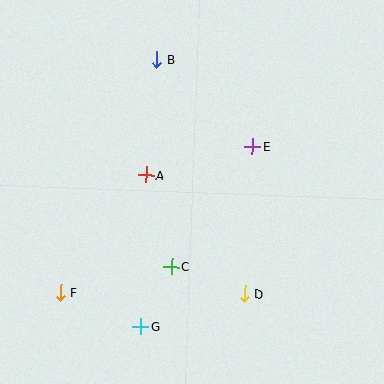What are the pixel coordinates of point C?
Point C is at (172, 267).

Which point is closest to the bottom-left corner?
Point F is closest to the bottom-left corner.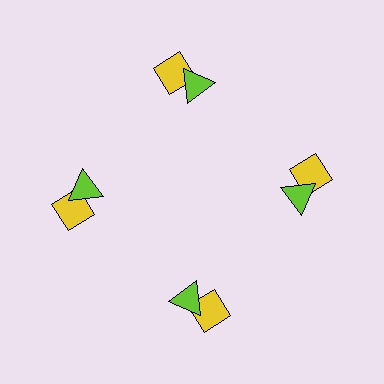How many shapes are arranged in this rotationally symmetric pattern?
There are 8 shapes, arranged in 4 groups of 2.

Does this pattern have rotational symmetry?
Yes, this pattern has 4-fold rotational symmetry. It looks the same after rotating 90 degrees around the center.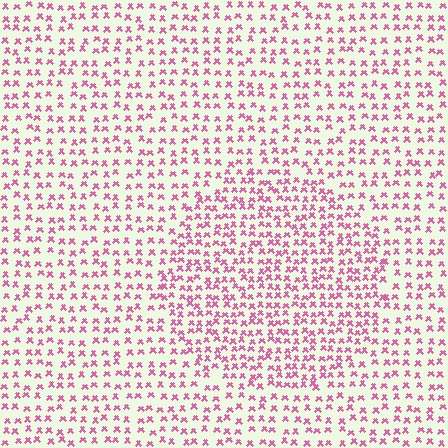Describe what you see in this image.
The image contains small pink elements arranged at two different densities. A circle-shaped region is visible where the elements are more densely packed than the surrounding area.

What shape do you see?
I see a circle.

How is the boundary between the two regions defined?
The boundary is defined by a change in element density (approximately 1.6x ratio). All elements are the same color, size, and shape.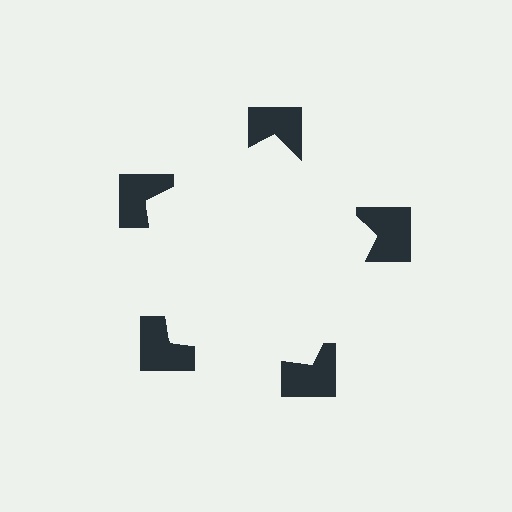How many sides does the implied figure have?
5 sides.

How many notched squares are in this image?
There are 5 — one at each vertex of the illusory pentagon.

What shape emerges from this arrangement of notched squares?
An illusory pentagon — its edges are inferred from the aligned wedge cuts in the notched squares, not physically drawn.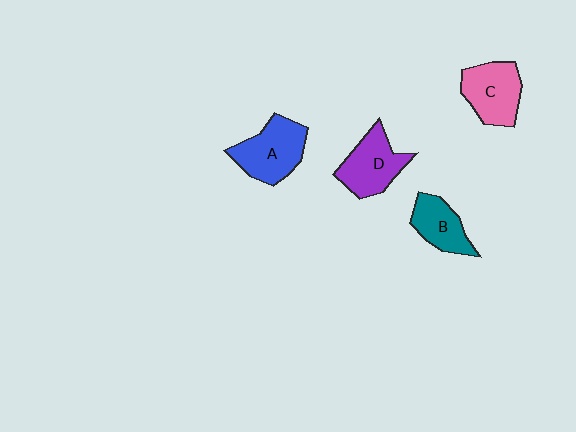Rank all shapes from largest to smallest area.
From largest to smallest: A (blue), C (pink), D (purple), B (teal).